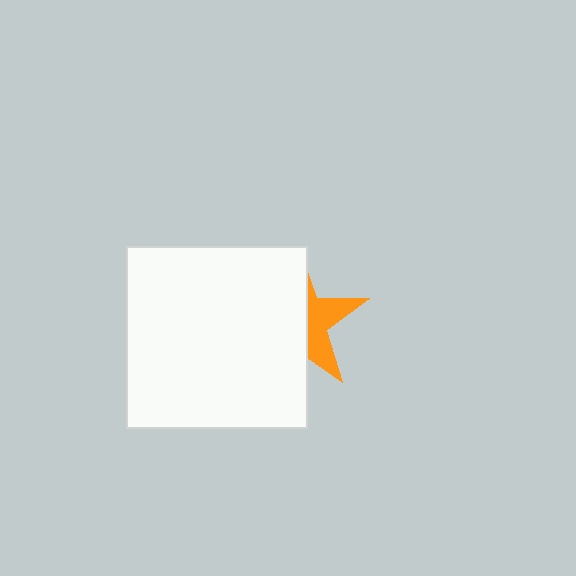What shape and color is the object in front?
The object in front is a white square.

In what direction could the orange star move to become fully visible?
The orange star could move right. That would shift it out from behind the white square entirely.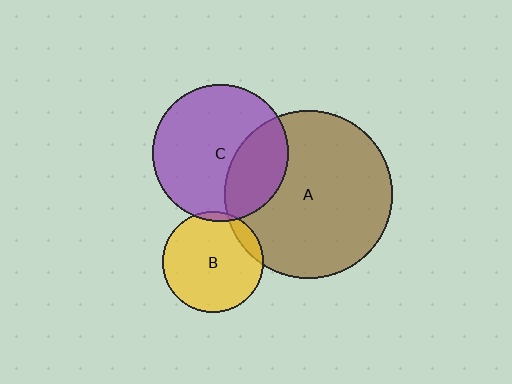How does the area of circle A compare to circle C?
Approximately 1.5 times.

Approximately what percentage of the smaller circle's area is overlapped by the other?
Approximately 5%.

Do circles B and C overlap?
Yes.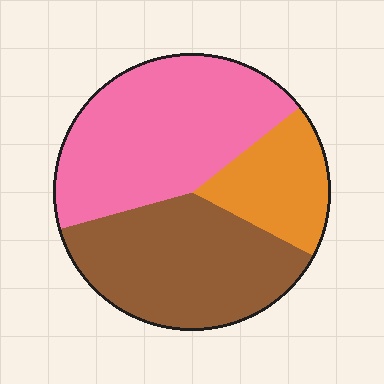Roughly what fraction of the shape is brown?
Brown covers about 40% of the shape.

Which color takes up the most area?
Pink, at roughly 45%.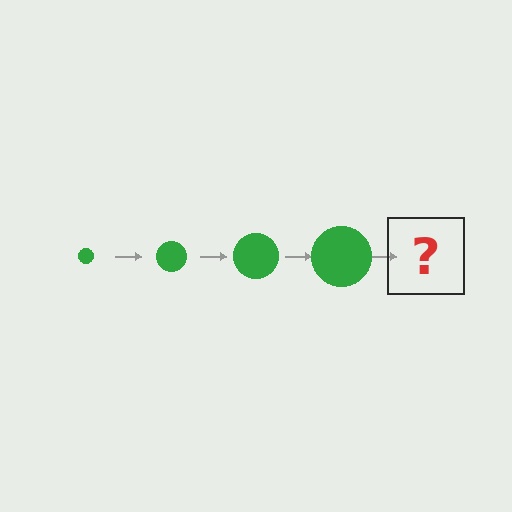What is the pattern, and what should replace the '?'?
The pattern is that the circle gets progressively larger each step. The '?' should be a green circle, larger than the previous one.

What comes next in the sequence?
The next element should be a green circle, larger than the previous one.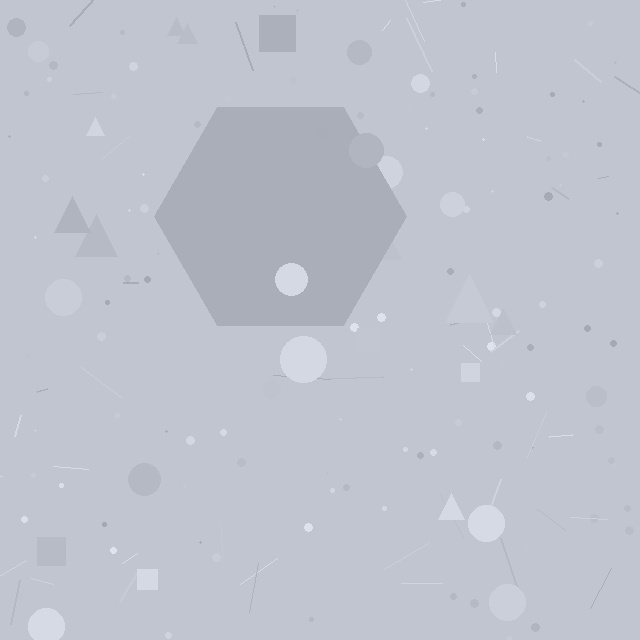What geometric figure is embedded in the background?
A hexagon is embedded in the background.